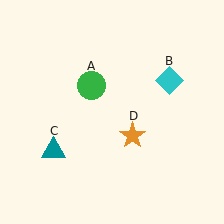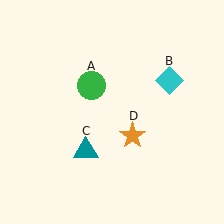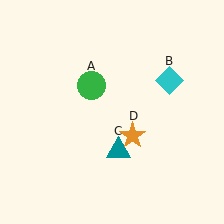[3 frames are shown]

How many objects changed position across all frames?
1 object changed position: teal triangle (object C).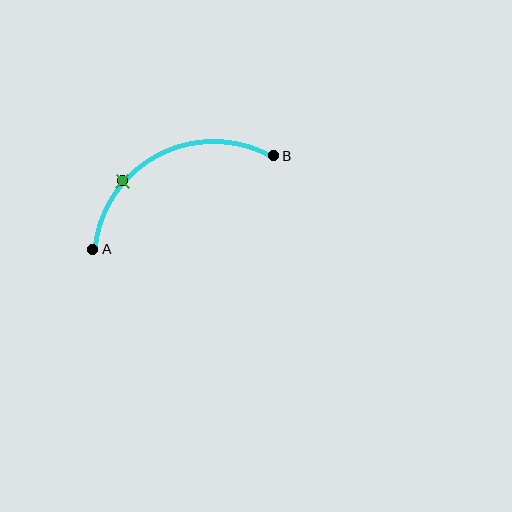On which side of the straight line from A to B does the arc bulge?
The arc bulges above the straight line connecting A and B.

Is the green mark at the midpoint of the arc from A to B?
No. The green mark lies on the arc but is closer to endpoint A. The arc midpoint would be at the point on the curve equidistant along the arc from both A and B.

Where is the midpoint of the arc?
The arc midpoint is the point on the curve farthest from the straight line joining A and B. It sits above that line.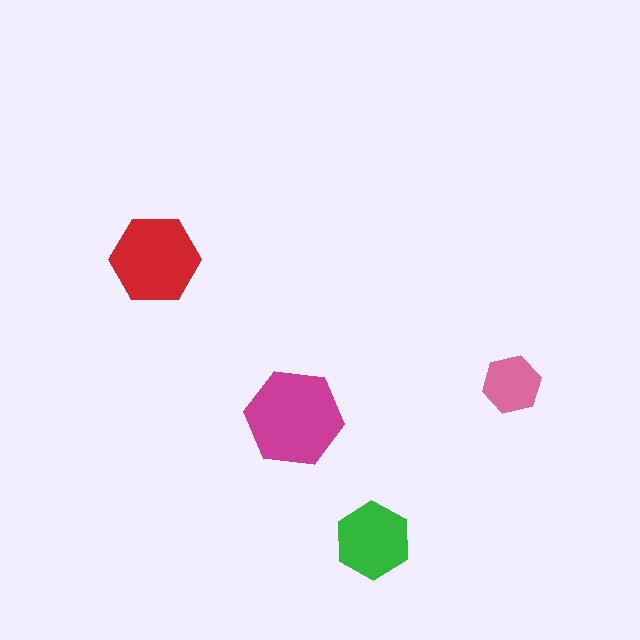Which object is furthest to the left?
The red hexagon is leftmost.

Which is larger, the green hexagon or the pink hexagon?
The green one.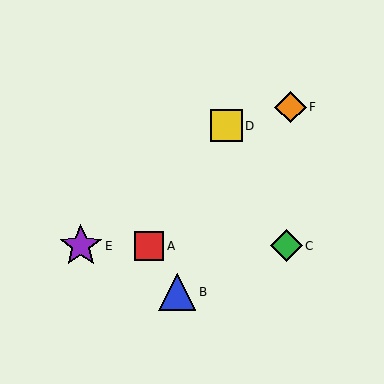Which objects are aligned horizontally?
Objects A, C, E are aligned horizontally.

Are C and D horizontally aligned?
No, C is at y≈246 and D is at y≈126.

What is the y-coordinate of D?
Object D is at y≈126.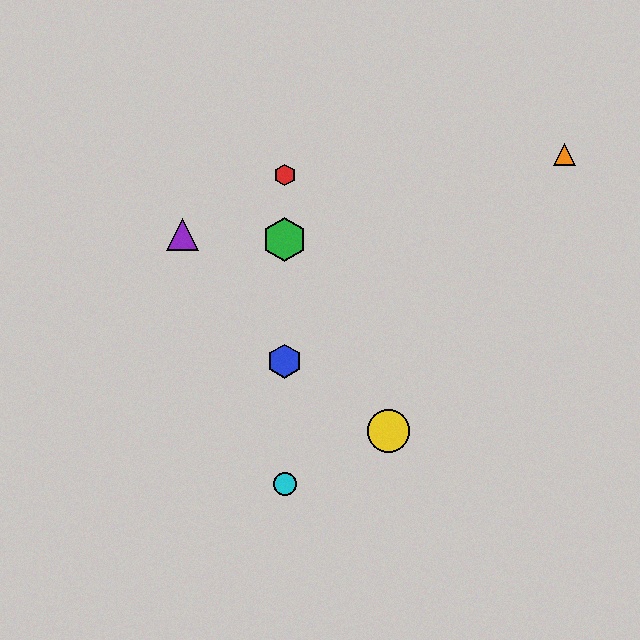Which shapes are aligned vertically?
The red hexagon, the blue hexagon, the green hexagon, the cyan circle are aligned vertically.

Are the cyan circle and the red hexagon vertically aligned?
Yes, both are at x≈285.